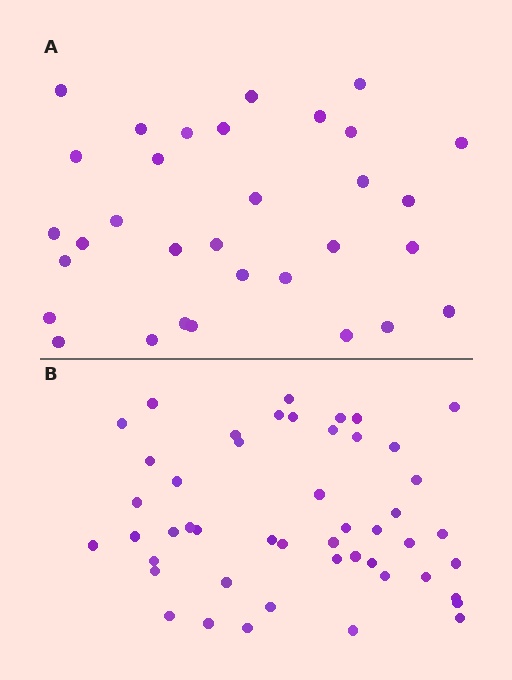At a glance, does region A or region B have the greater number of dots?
Region B (the bottom region) has more dots.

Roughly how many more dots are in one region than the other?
Region B has approximately 15 more dots than region A.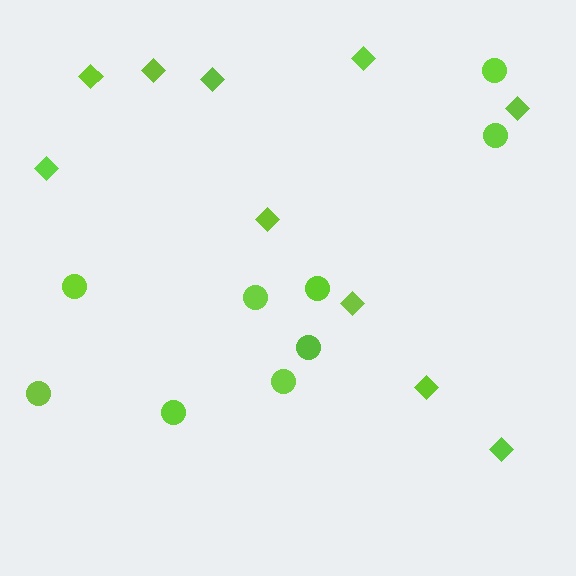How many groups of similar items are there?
There are 2 groups: one group of diamonds (10) and one group of circles (9).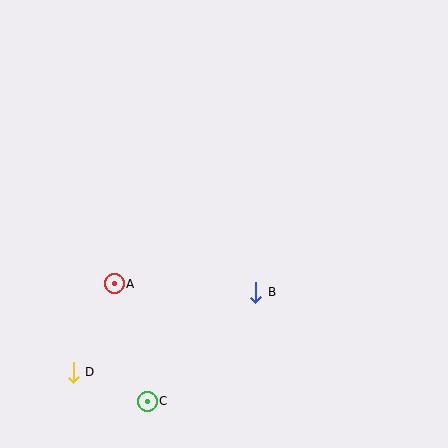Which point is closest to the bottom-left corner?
Point D is closest to the bottom-left corner.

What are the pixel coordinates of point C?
Point C is at (147, 401).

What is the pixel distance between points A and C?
The distance between A and C is 122 pixels.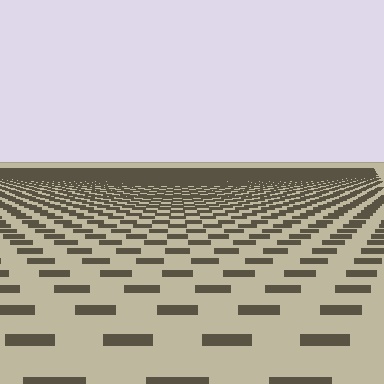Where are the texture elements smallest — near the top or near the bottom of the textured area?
Near the top.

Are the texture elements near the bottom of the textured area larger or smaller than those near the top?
Larger. Near the bottom, elements are closer to the viewer and appear at a bigger on-screen size.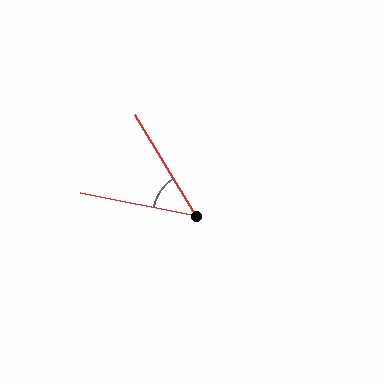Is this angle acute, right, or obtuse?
It is acute.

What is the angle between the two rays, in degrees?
Approximately 48 degrees.